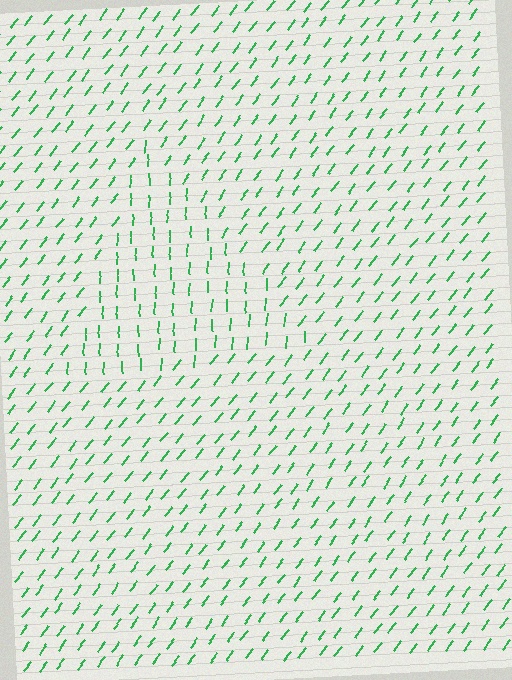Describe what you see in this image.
The image is filled with small green line segments. A triangle region in the image has lines oriented differently from the surrounding lines, creating a visible texture boundary.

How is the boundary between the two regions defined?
The boundary is defined purely by a change in line orientation (approximately 35 degrees difference). All lines are the same color and thickness.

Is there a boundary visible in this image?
Yes, there is a texture boundary formed by a change in line orientation.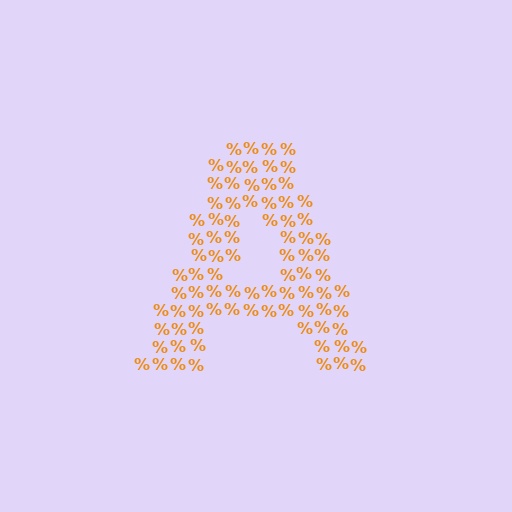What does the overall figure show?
The overall figure shows the letter A.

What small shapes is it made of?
It is made of small percent signs.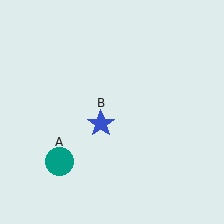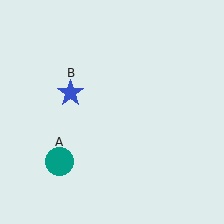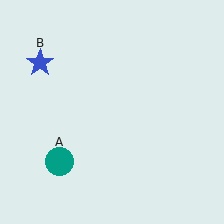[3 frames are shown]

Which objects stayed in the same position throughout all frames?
Teal circle (object A) remained stationary.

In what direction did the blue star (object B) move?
The blue star (object B) moved up and to the left.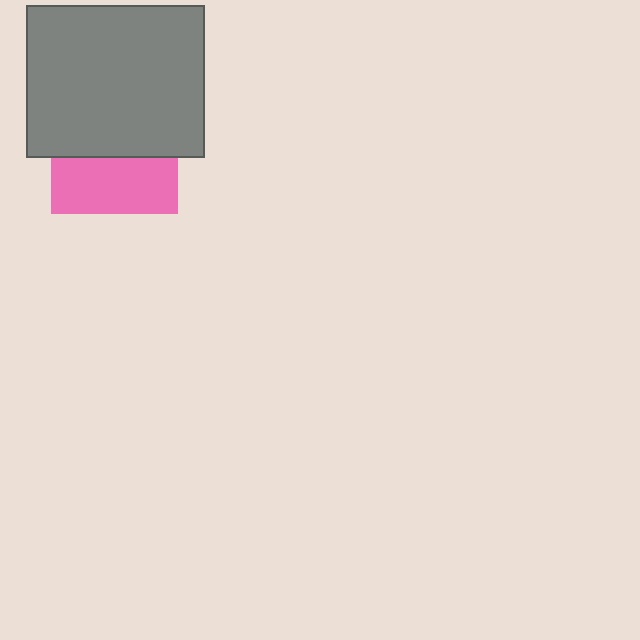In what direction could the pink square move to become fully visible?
The pink square could move down. That would shift it out from behind the gray rectangle entirely.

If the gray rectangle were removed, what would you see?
You would see the complete pink square.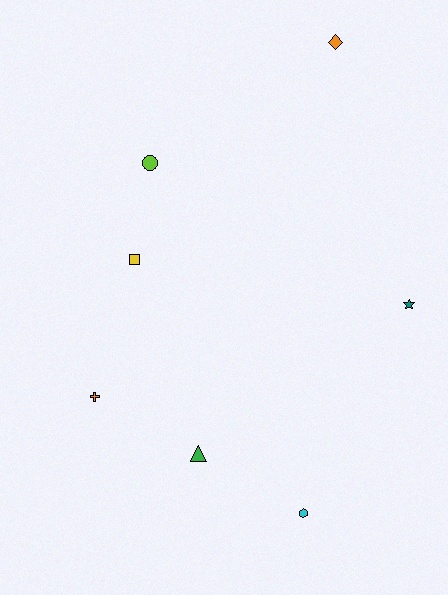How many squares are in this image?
There is 1 square.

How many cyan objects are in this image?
There is 1 cyan object.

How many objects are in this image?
There are 7 objects.